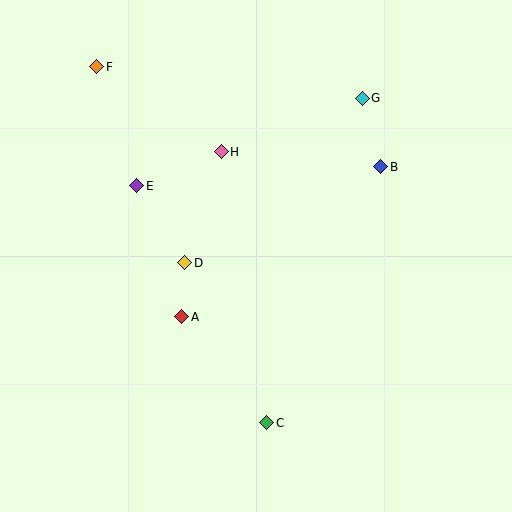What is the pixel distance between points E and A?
The distance between E and A is 139 pixels.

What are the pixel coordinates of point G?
Point G is at (362, 98).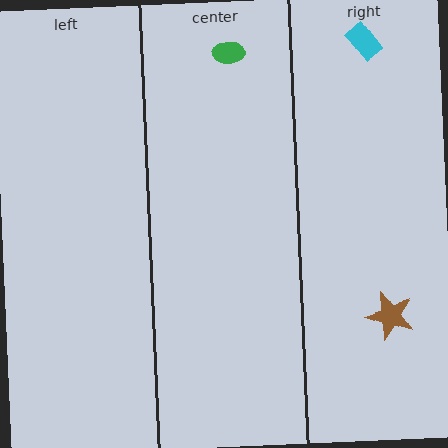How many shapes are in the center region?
1.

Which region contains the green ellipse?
The center region.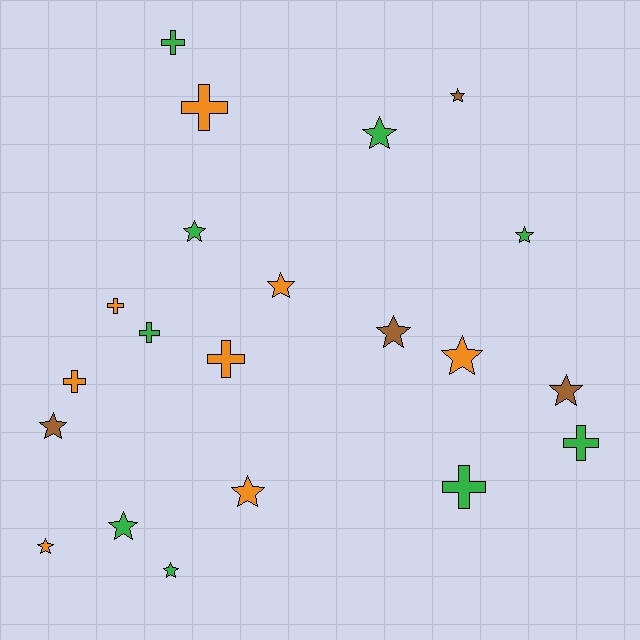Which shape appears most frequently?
Star, with 13 objects.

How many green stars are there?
There are 5 green stars.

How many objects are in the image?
There are 21 objects.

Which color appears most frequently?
Green, with 9 objects.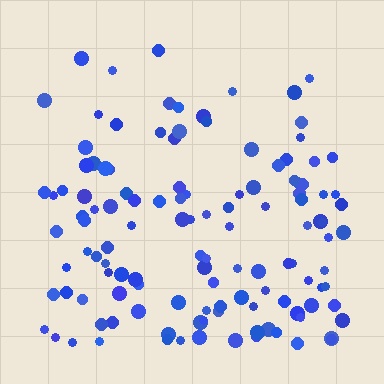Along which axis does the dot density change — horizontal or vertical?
Vertical.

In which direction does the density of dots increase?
From top to bottom, with the bottom side densest.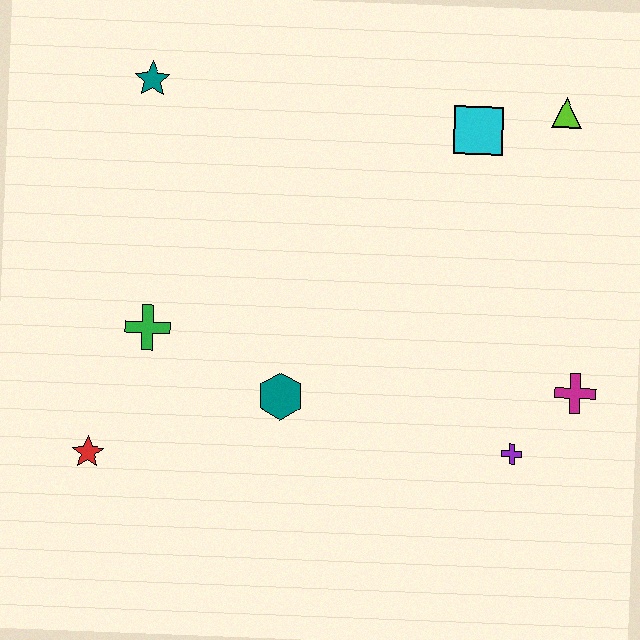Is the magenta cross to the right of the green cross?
Yes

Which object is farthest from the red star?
The lime triangle is farthest from the red star.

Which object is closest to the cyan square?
The lime triangle is closest to the cyan square.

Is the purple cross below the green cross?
Yes